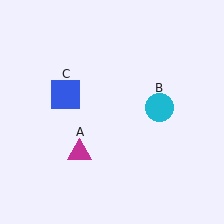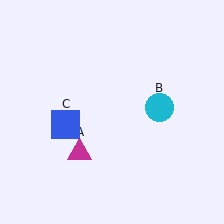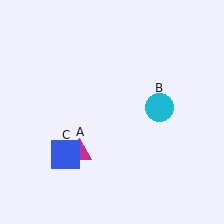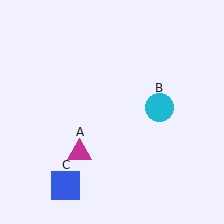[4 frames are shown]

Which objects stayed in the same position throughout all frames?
Magenta triangle (object A) and cyan circle (object B) remained stationary.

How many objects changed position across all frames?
1 object changed position: blue square (object C).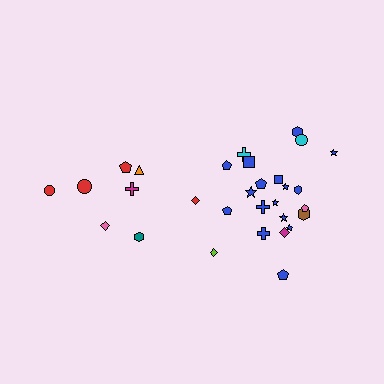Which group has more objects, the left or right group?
The right group.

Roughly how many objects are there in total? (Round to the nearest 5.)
Roughly 30 objects in total.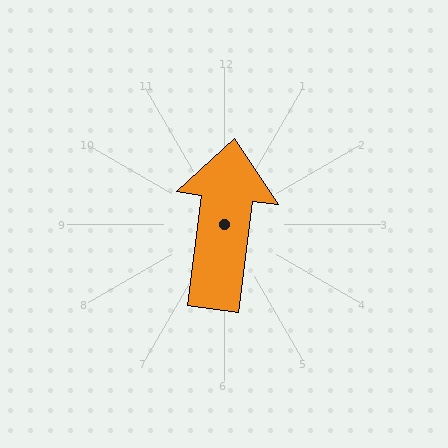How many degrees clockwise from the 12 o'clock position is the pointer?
Approximately 7 degrees.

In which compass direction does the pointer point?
North.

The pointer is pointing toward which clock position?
Roughly 12 o'clock.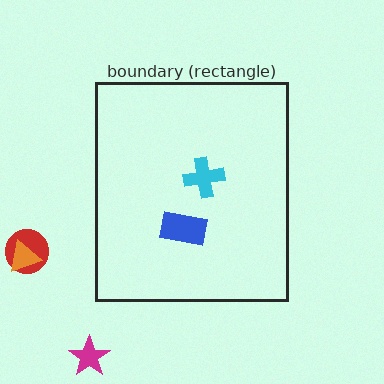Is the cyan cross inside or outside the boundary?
Inside.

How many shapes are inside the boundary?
2 inside, 3 outside.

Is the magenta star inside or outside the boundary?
Outside.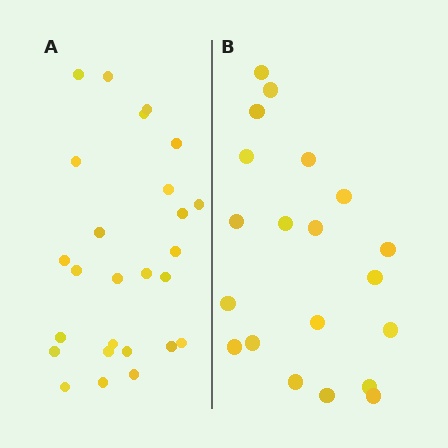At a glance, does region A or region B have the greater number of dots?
Region A (the left region) has more dots.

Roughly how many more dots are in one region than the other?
Region A has about 6 more dots than region B.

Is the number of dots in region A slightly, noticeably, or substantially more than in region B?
Region A has noticeably more, but not dramatically so. The ratio is roughly 1.3 to 1.